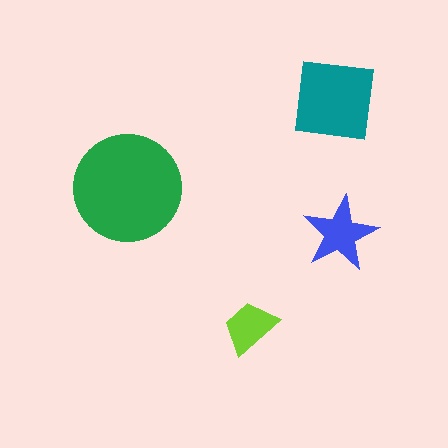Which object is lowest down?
The lime trapezoid is bottommost.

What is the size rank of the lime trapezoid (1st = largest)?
4th.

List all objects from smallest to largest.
The lime trapezoid, the blue star, the teal square, the green circle.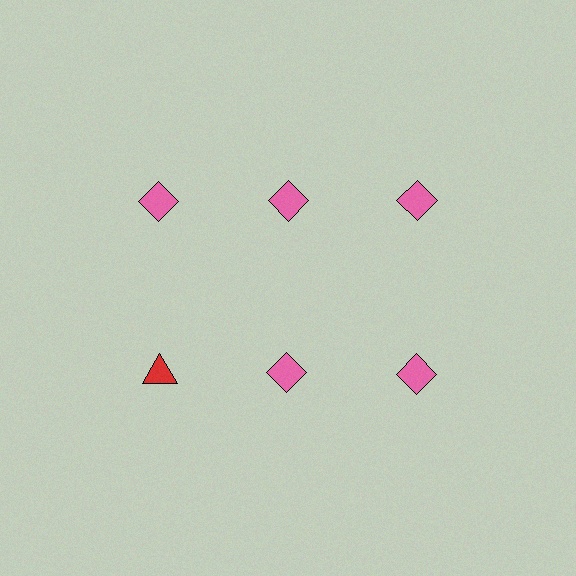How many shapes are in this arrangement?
There are 6 shapes arranged in a grid pattern.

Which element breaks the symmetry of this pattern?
The red triangle in the second row, leftmost column breaks the symmetry. All other shapes are pink diamonds.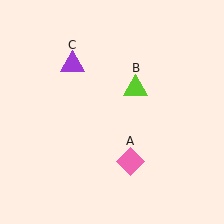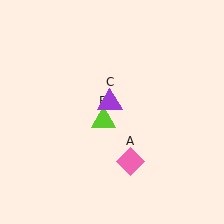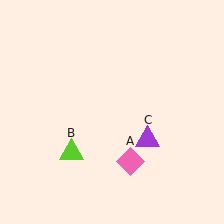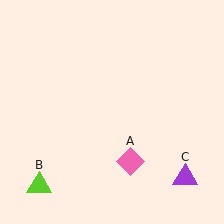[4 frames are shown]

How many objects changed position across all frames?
2 objects changed position: lime triangle (object B), purple triangle (object C).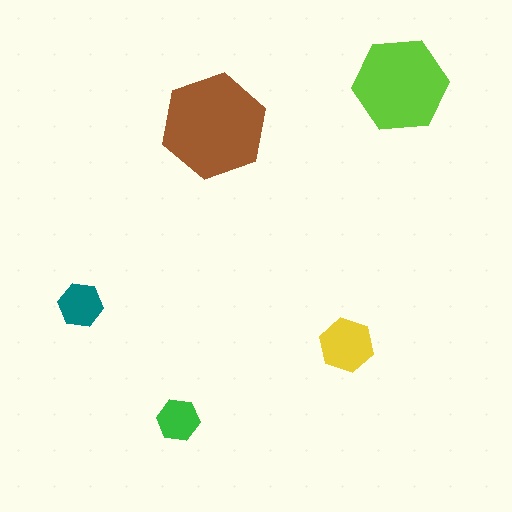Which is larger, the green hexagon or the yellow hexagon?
The yellow one.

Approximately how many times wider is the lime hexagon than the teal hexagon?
About 2 times wider.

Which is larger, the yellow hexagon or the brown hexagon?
The brown one.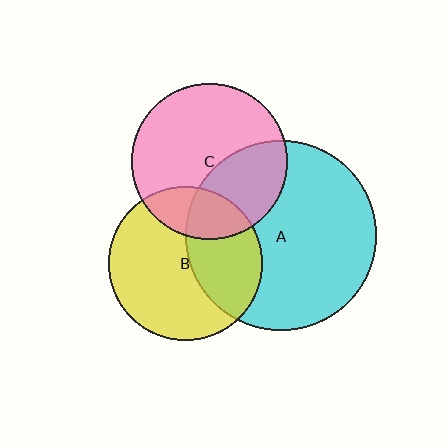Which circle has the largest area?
Circle A (cyan).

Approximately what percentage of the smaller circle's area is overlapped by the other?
Approximately 40%.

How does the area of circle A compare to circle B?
Approximately 1.5 times.